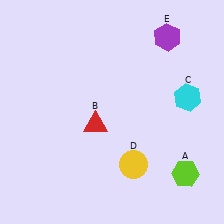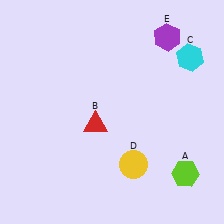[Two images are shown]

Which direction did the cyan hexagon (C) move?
The cyan hexagon (C) moved up.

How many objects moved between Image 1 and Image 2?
1 object moved between the two images.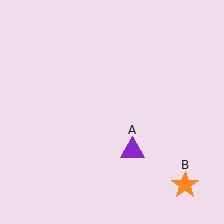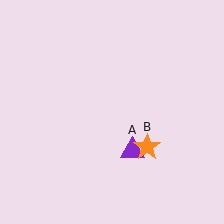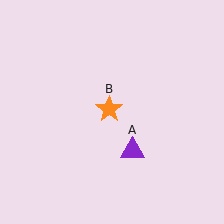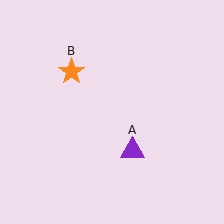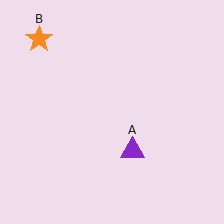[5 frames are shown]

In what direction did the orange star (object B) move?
The orange star (object B) moved up and to the left.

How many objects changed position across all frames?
1 object changed position: orange star (object B).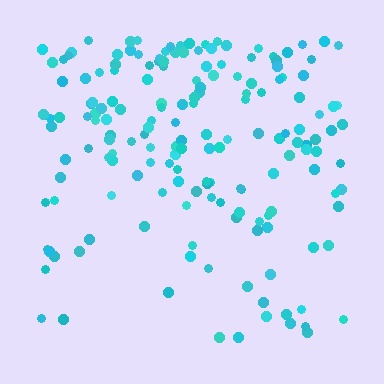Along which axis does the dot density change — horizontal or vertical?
Vertical.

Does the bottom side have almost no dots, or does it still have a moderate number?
Still a moderate number, just noticeably fewer than the top.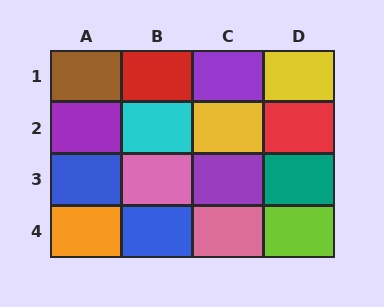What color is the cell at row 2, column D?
Red.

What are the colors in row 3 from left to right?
Blue, pink, purple, teal.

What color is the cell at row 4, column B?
Blue.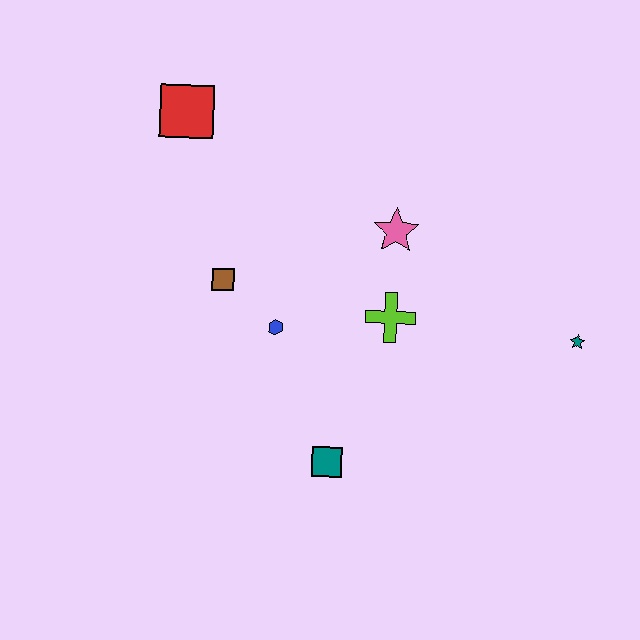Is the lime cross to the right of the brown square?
Yes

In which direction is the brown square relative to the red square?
The brown square is below the red square.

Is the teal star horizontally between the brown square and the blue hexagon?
No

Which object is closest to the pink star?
The lime cross is closest to the pink star.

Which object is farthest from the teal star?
The red square is farthest from the teal star.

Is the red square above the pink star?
Yes